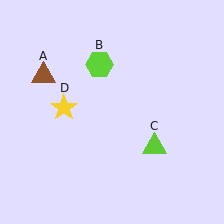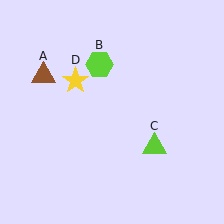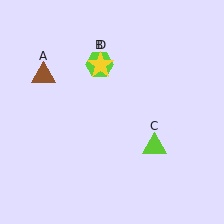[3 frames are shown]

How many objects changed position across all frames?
1 object changed position: yellow star (object D).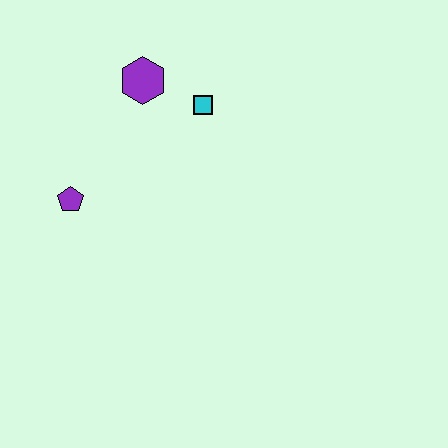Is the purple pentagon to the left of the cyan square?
Yes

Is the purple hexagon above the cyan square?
Yes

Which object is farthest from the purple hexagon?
The purple pentagon is farthest from the purple hexagon.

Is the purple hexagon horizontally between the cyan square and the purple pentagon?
Yes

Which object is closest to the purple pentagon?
The purple hexagon is closest to the purple pentagon.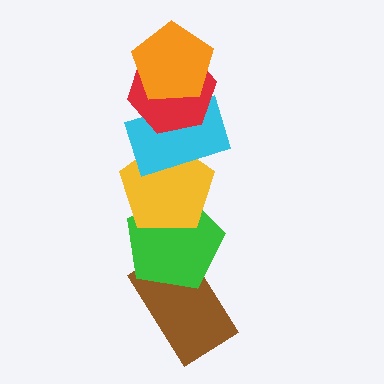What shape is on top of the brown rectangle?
The green pentagon is on top of the brown rectangle.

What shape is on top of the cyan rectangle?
The red hexagon is on top of the cyan rectangle.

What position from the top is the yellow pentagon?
The yellow pentagon is 4th from the top.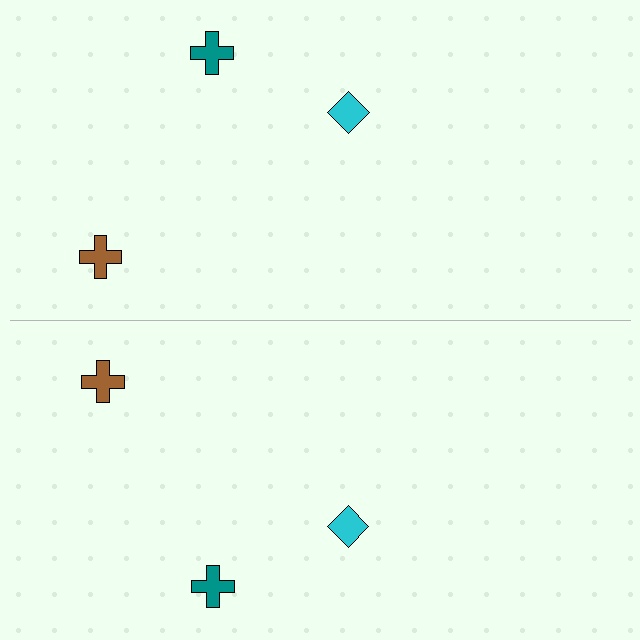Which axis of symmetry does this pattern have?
The pattern has a horizontal axis of symmetry running through the center of the image.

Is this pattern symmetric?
Yes, this pattern has bilateral (reflection) symmetry.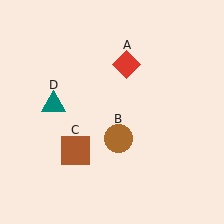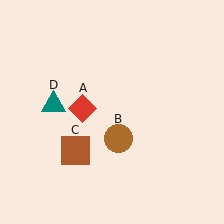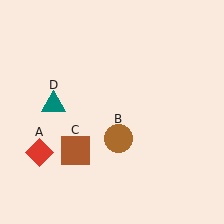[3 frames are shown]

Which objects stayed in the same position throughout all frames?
Brown circle (object B) and brown square (object C) and teal triangle (object D) remained stationary.